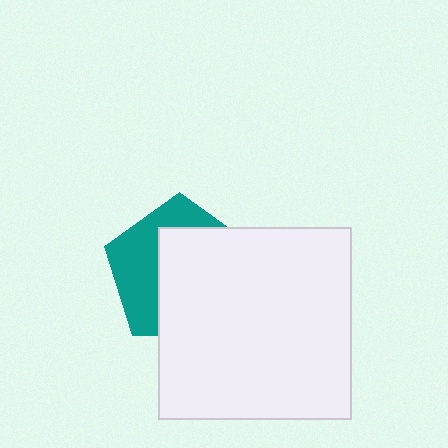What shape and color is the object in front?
The object in front is a white rectangle.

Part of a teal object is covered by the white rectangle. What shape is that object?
It is a pentagon.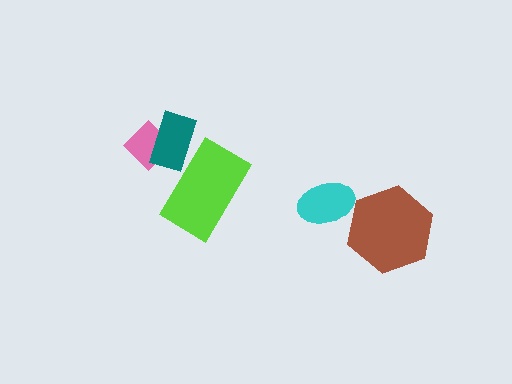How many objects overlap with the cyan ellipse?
0 objects overlap with the cyan ellipse.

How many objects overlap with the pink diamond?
1 object overlaps with the pink diamond.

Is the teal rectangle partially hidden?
Yes, it is partially covered by another shape.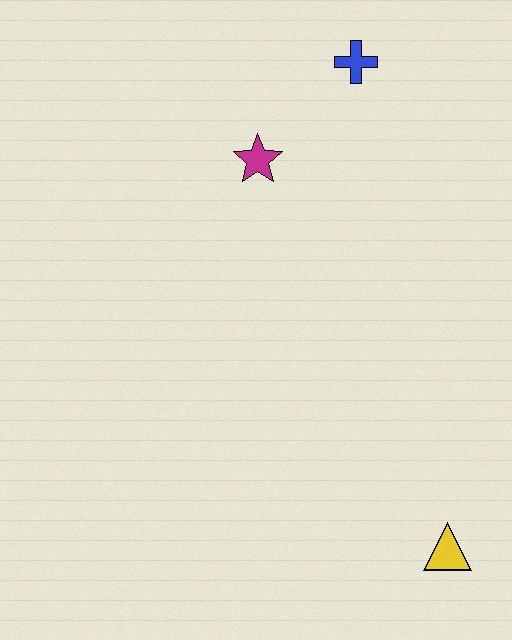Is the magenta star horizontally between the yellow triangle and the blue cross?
No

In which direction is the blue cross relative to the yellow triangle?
The blue cross is above the yellow triangle.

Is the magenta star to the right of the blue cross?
No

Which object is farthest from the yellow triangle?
The blue cross is farthest from the yellow triangle.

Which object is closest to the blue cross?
The magenta star is closest to the blue cross.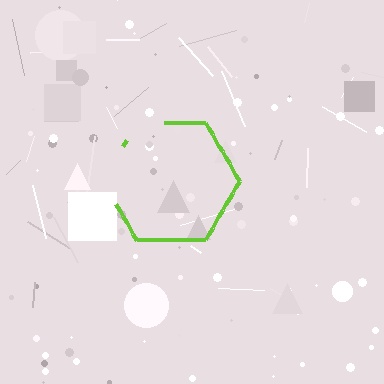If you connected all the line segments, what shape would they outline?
They would outline a hexagon.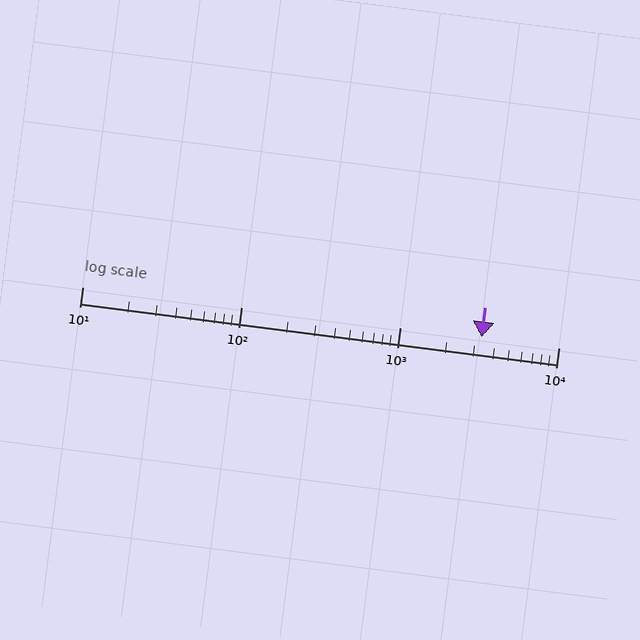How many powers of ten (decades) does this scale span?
The scale spans 3 decades, from 10 to 10000.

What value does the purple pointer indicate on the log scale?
The pointer indicates approximately 3300.